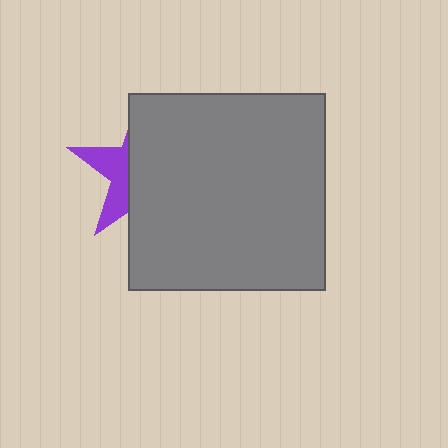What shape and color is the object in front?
The object in front is a gray square.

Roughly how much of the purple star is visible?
A small part of it is visible (roughly 32%).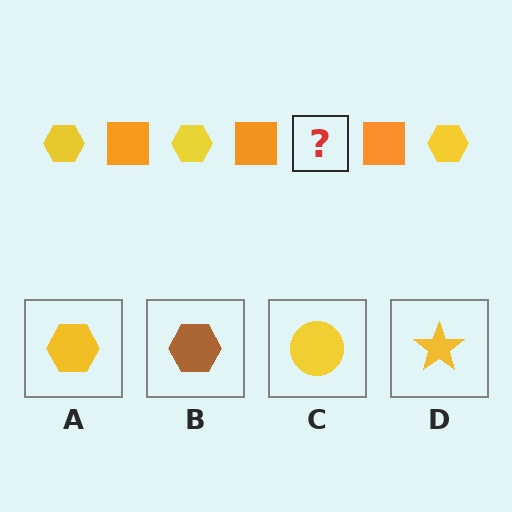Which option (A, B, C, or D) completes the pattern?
A.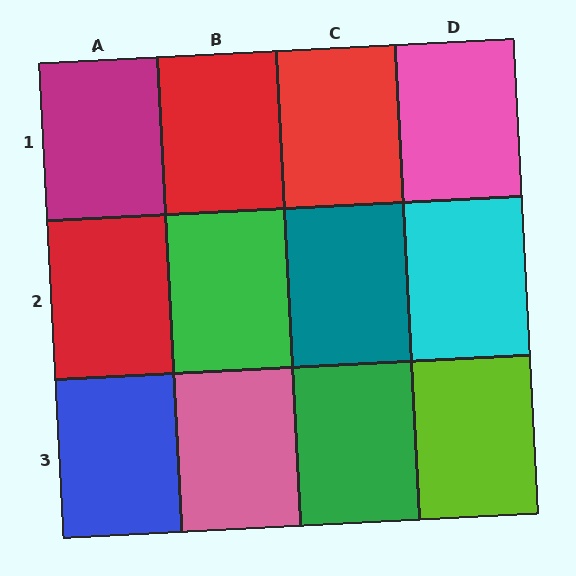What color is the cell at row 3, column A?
Blue.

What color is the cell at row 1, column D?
Pink.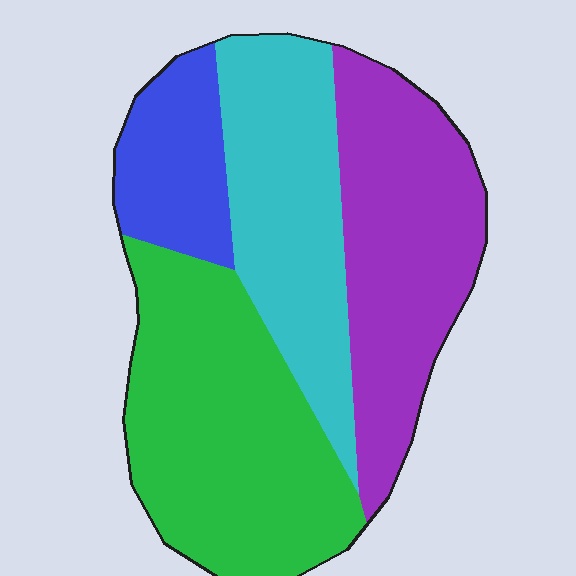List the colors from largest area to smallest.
From largest to smallest: green, purple, cyan, blue.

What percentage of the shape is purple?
Purple covers 28% of the shape.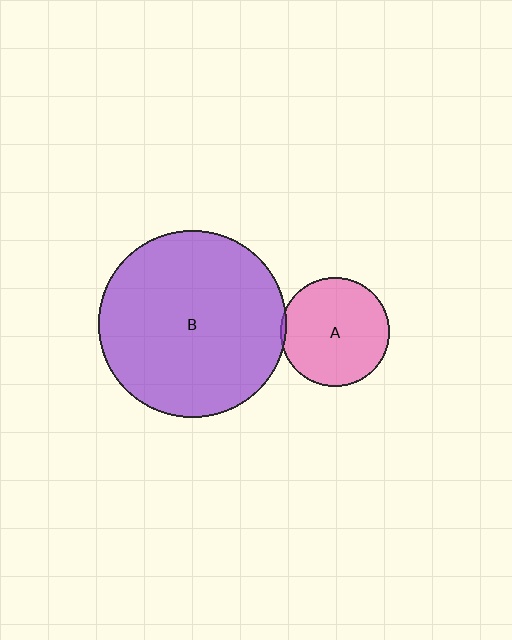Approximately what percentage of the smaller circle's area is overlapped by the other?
Approximately 5%.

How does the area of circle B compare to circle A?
Approximately 2.9 times.